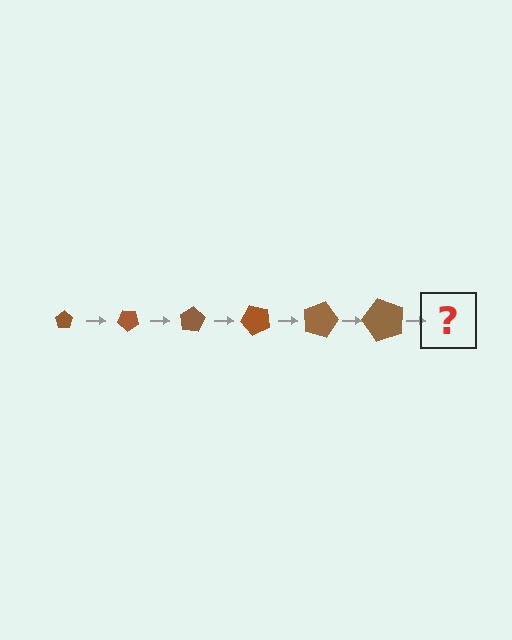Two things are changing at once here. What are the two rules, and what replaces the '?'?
The two rules are that the pentagon grows larger each step and it rotates 40 degrees each step. The '?' should be a pentagon, larger than the previous one and rotated 240 degrees from the start.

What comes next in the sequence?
The next element should be a pentagon, larger than the previous one and rotated 240 degrees from the start.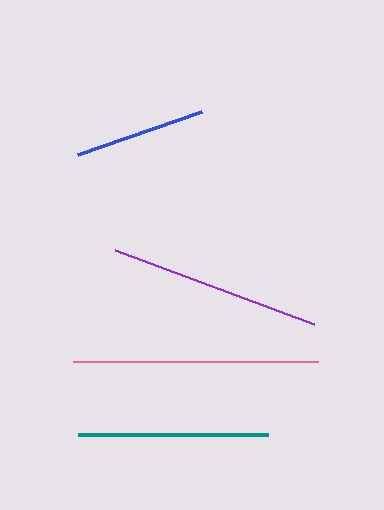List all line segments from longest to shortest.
From longest to shortest: pink, purple, teal, blue.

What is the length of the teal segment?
The teal segment is approximately 189 pixels long.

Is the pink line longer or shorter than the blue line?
The pink line is longer than the blue line.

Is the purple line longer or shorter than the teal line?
The purple line is longer than the teal line.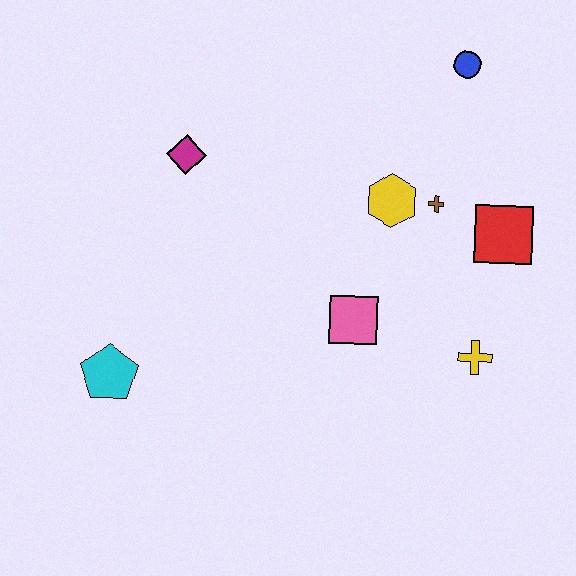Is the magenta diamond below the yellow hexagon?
No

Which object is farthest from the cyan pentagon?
The blue circle is farthest from the cyan pentagon.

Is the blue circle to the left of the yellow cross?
Yes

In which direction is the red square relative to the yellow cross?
The red square is above the yellow cross.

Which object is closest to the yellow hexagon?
The brown cross is closest to the yellow hexagon.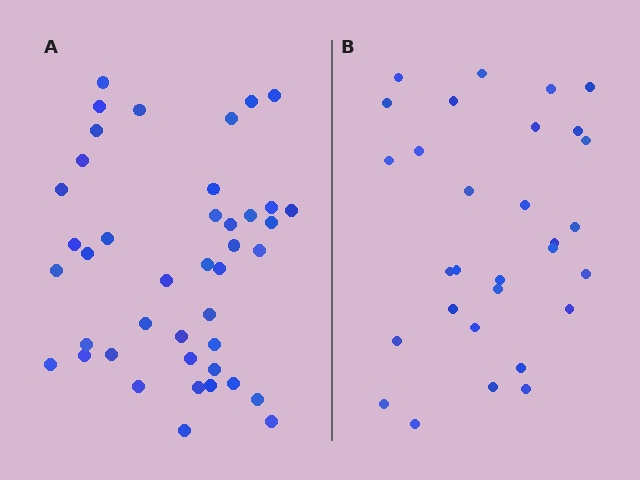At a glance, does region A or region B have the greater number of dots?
Region A (the left region) has more dots.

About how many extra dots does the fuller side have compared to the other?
Region A has roughly 12 or so more dots than region B.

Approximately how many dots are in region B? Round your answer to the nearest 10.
About 30 dots.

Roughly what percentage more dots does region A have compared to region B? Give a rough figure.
About 40% more.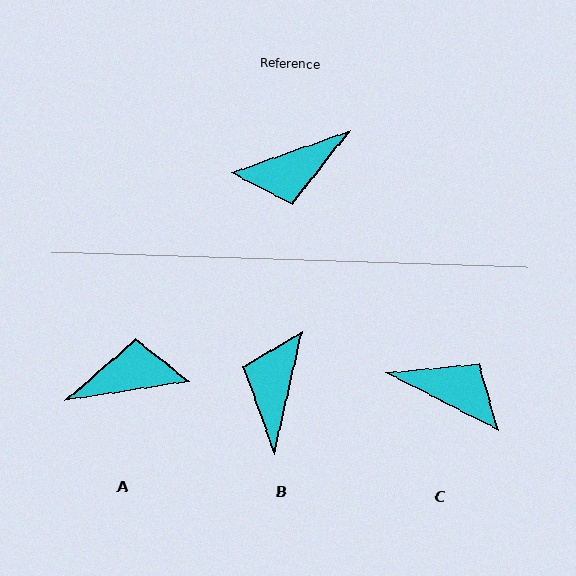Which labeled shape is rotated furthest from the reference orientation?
A, about 169 degrees away.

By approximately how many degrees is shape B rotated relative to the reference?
Approximately 122 degrees clockwise.